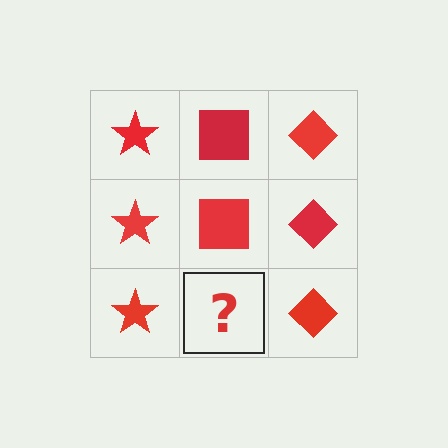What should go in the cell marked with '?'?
The missing cell should contain a red square.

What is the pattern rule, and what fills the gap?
The rule is that each column has a consistent shape. The gap should be filled with a red square.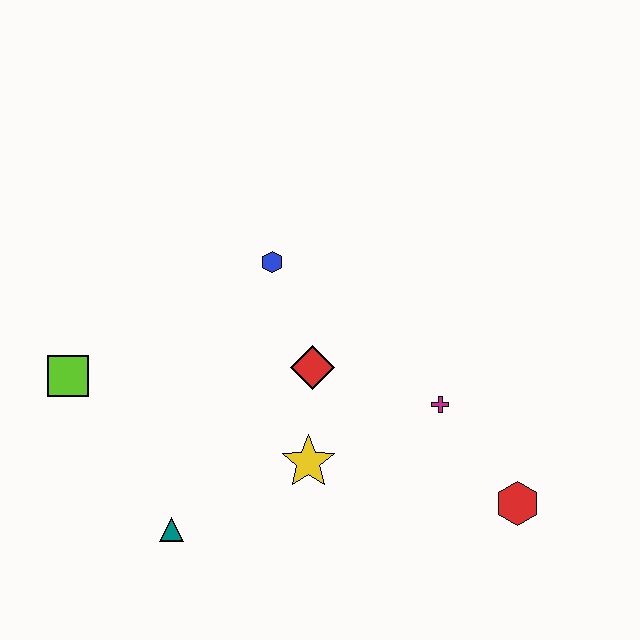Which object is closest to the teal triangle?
The yellow star is closest to the teal triangle.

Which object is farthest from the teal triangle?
The red hexagon is farthest from the teal triangle.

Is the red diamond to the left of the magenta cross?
Yes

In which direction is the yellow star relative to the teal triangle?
The yellow star is to the right of the teal triangle.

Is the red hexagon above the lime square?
No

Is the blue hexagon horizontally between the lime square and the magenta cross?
Yes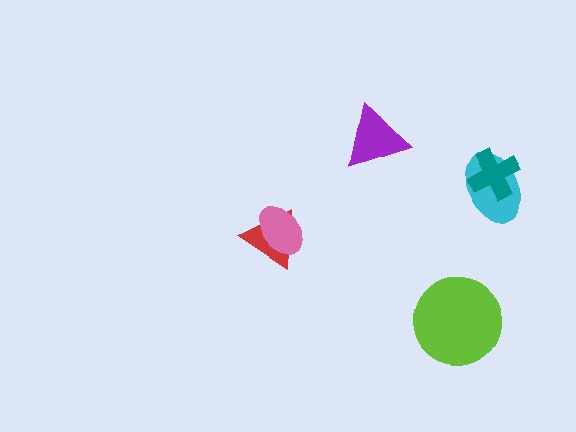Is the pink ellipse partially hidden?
No, no other shape covers it.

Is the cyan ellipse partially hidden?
Yes, it is partially covered by another shape.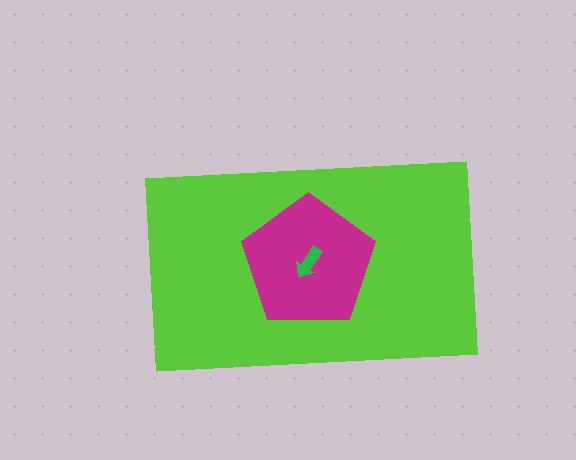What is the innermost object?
The green arrow.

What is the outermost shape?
The lime rectangle.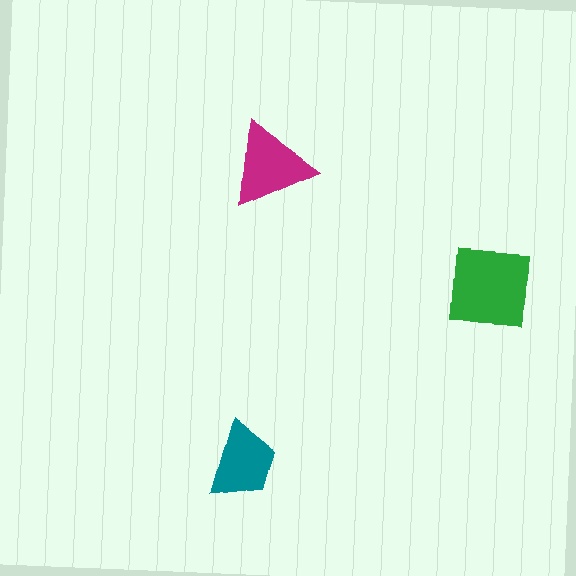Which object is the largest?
The green square.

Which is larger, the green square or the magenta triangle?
The green square.